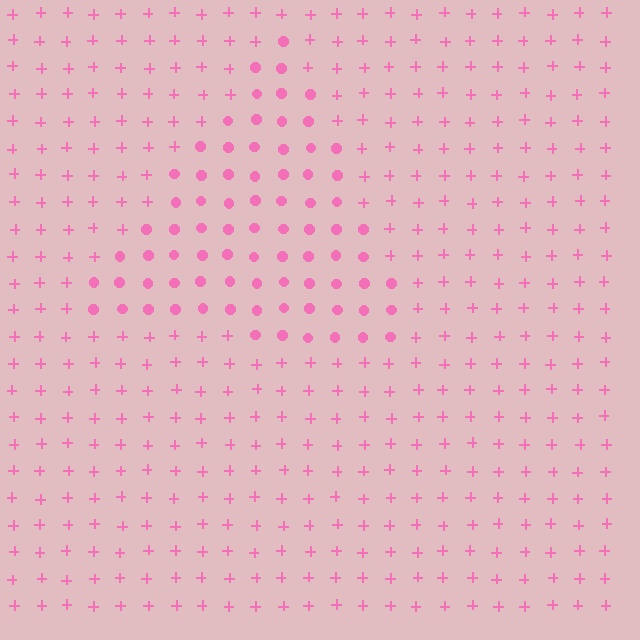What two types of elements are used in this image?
The image uses circles inside the triangle region and plus signs outside it.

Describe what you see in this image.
The image is filled with small pink elements arranged in a uniform grid. A triangle-shaped region contains circles, while the surrounding area contains plus signs. The boundary is defined purely by the change in element shape.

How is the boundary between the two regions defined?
The boundary is defined by a change in element shape: circles inside vs. plus signs outside. All elements share the same color and spacing.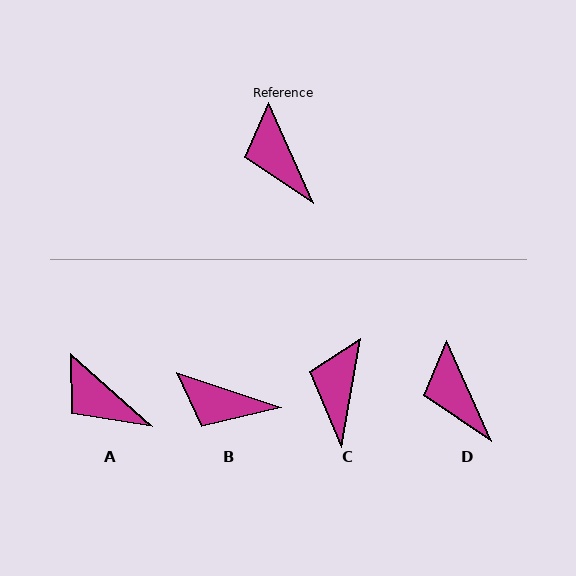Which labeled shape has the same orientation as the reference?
D.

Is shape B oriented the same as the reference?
No, it is off by about 48 degrees.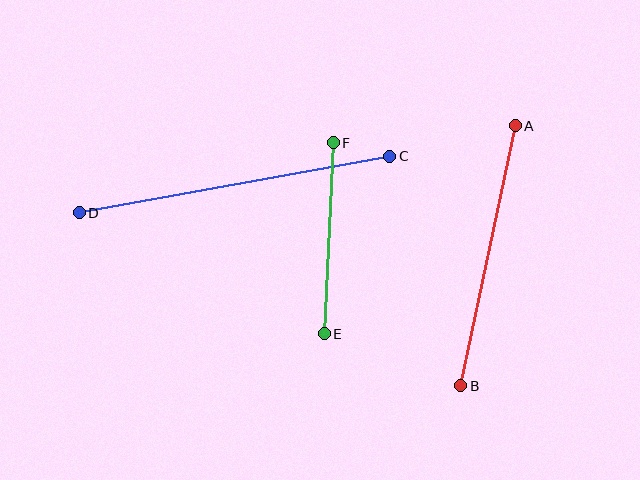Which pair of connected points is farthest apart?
Points C and D are farthest apart.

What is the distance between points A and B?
The distance is approximately 265 pixels.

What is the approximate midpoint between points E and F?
The midpoint is at approximately (329, 238) pixels.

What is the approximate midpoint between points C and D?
The midpoint is at approximately (235, 185) pixels.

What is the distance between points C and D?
The distance is approximately 315 pixels.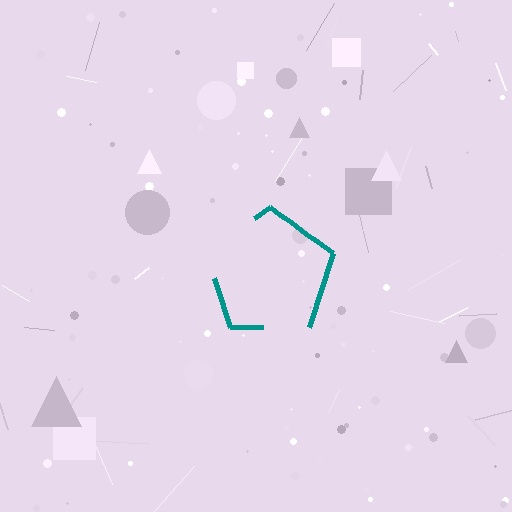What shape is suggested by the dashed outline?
The dashed outline suggests a pentagon.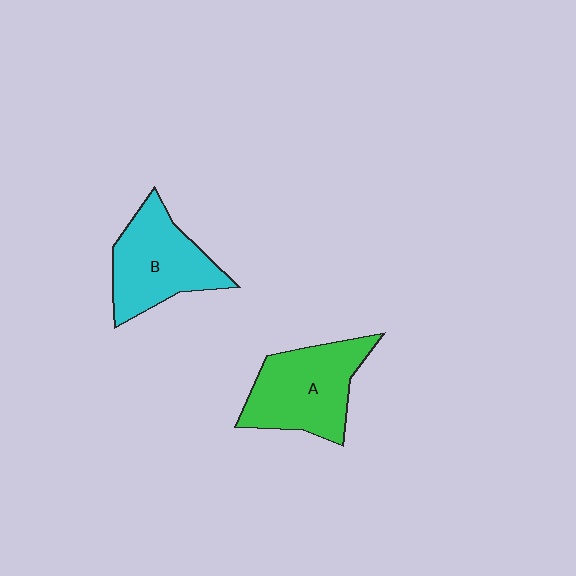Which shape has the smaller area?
Shape B (cyan).